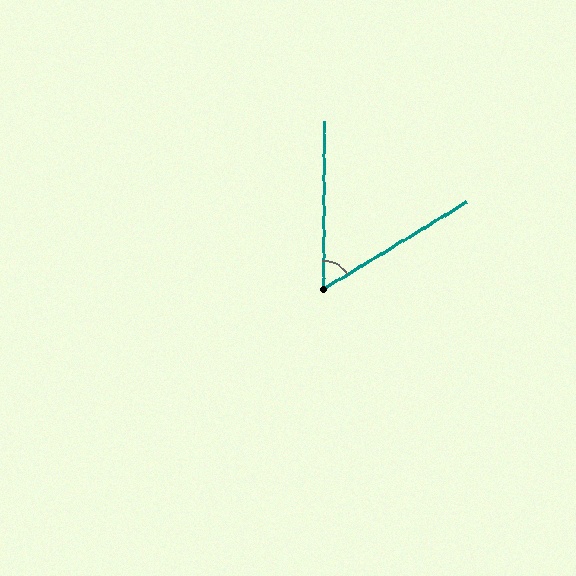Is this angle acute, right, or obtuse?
It is acute.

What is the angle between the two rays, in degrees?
Approximately 58 degrees.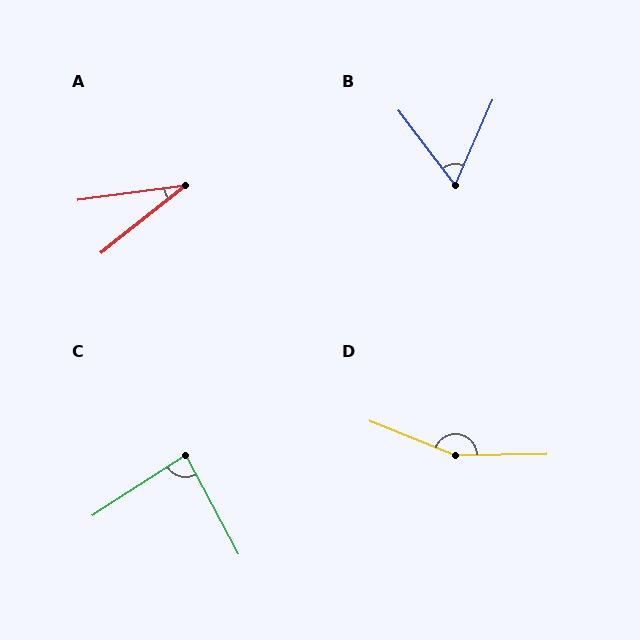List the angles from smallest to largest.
A (31°), B (61°), C (85°), D (157°).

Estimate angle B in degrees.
Approximately 61 degrees.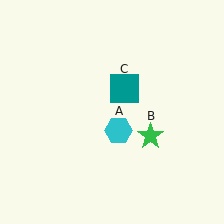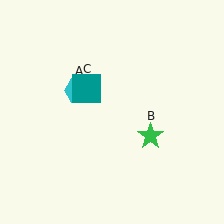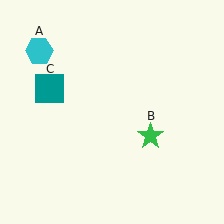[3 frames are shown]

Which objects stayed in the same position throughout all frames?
Green star (object B) remained stationary.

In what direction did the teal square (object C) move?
The teal square (object C) moved left.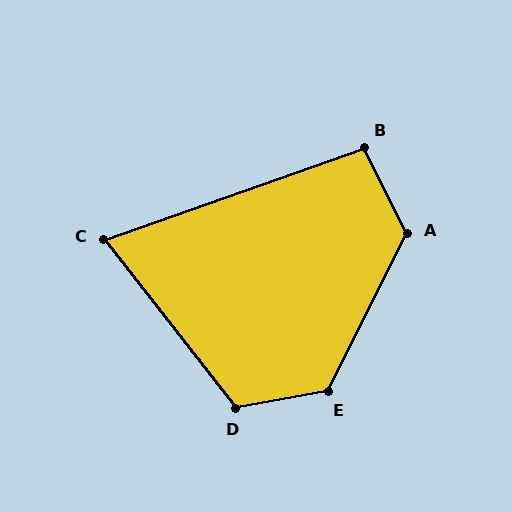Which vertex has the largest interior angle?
E, at approximately 127 degrees.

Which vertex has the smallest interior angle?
C, at approximately 72 degrees.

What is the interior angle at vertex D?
Approximately 118 degrees (obtuse).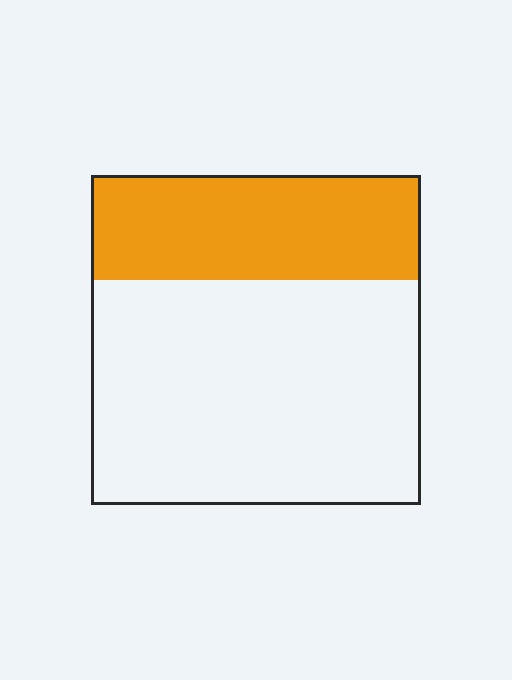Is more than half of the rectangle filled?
No.